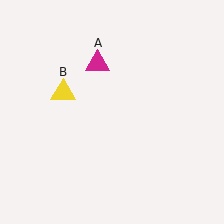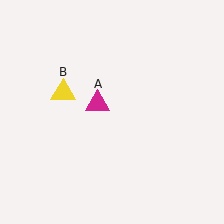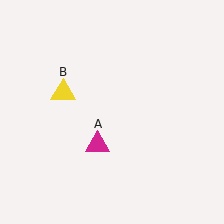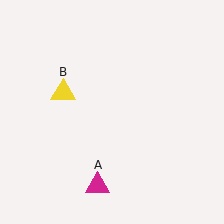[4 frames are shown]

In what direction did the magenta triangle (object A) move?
The magenta triangle (object A) moved down.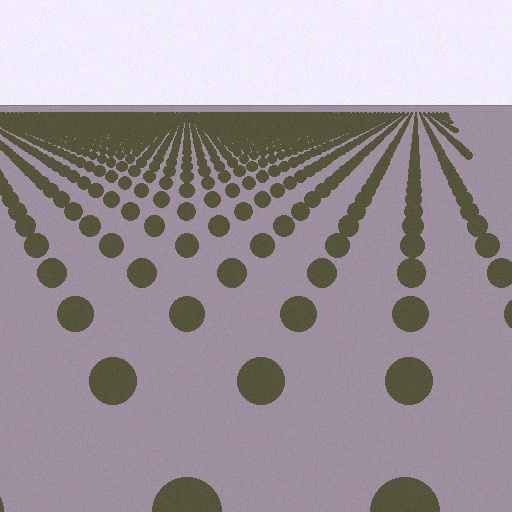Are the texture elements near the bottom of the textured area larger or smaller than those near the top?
Larger. Near the bottom, elements are closer to the viewer and appear at a bigger on-screen size.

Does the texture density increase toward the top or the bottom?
Density increases toward the top.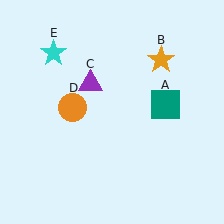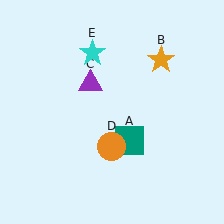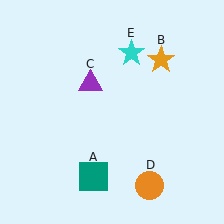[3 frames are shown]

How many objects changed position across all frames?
3 objects changed position: teal square (object A), orange circle (object D), cyan star (object E).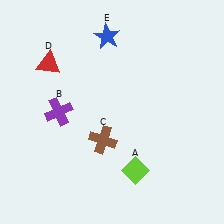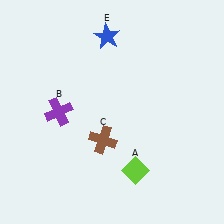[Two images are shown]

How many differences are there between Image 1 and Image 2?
There is 1 difference between the two images.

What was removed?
The red triangle (D) was removed in Image 2.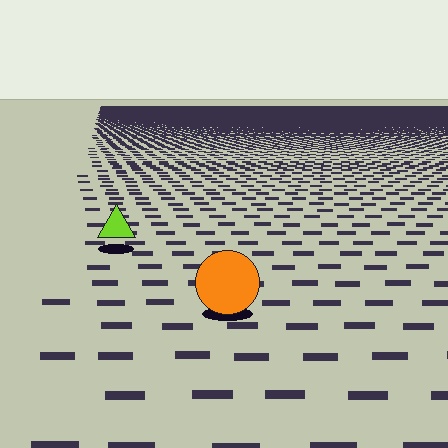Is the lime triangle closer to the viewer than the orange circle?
No. The orange circle is closer — you can tell from the texture gradient: the ground texture is coarser near it.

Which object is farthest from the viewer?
The lime triangle is farthest from the viewer. It appears smaller and the ground texture around it is denser.